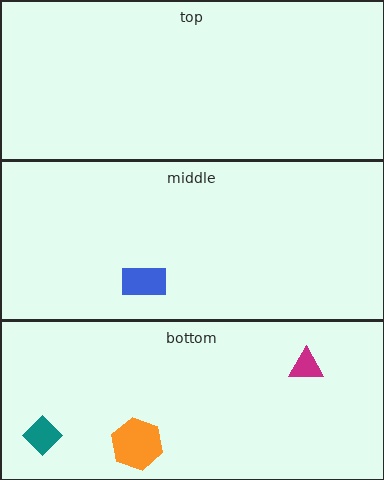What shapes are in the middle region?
The blue rectangle.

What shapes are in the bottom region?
The teal diamond, the orange hexagon, the magenta triangle.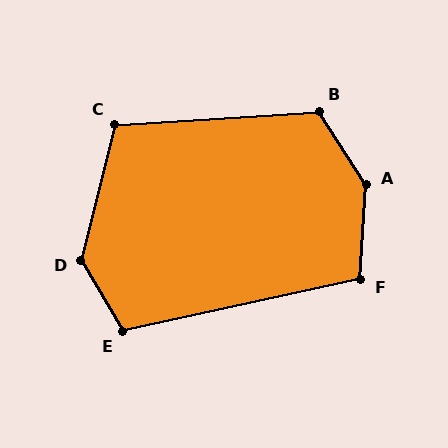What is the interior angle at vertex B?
Approximately 119 degrees (obtuse).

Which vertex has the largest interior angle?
A, at approximately 144 degrees.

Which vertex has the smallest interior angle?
F, at approximately 106 degrees.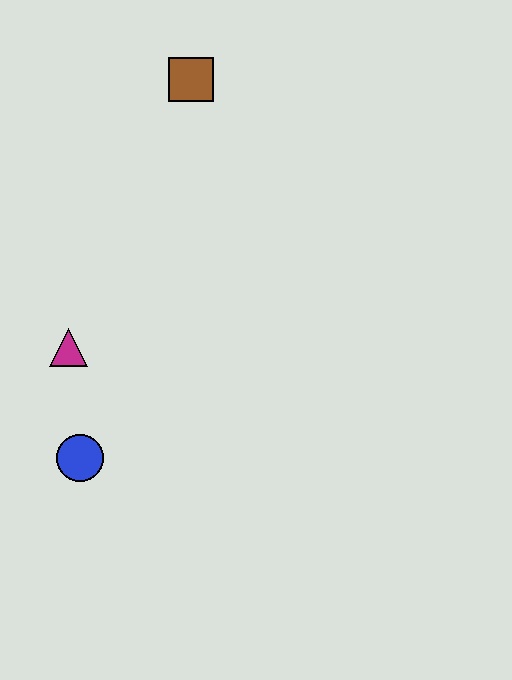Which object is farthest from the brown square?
The blue circle is farthest from the brown square.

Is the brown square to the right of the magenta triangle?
Yes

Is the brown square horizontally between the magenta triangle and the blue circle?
No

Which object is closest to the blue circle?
The magenta triangle is closest to the blue circle.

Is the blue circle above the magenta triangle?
No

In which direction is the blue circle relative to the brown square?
The blue circle is below the brown square.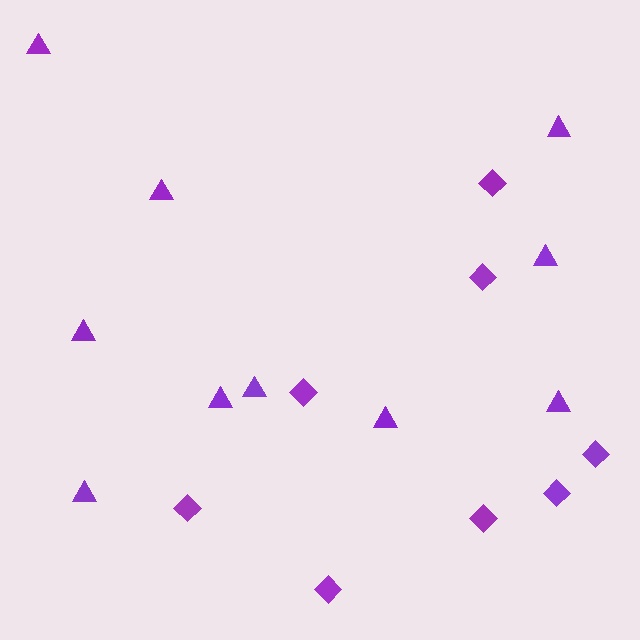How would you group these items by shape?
There are 2 groups: one group of triangles (10) and one group of diamonds (8).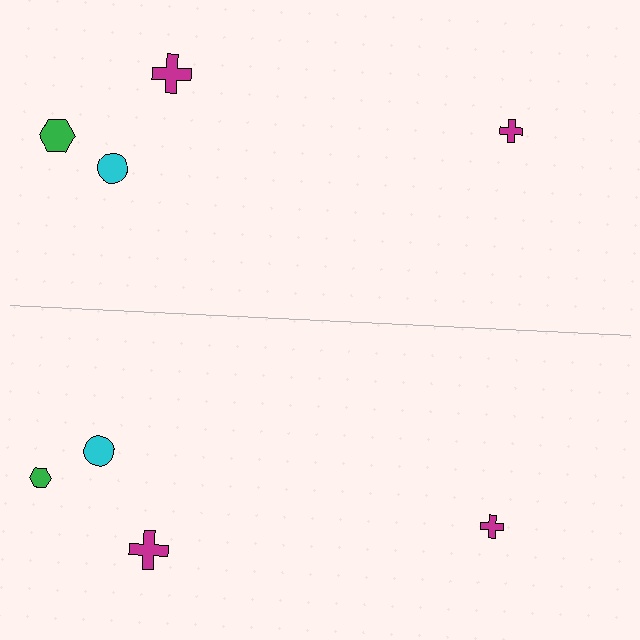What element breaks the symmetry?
The green hexagon on the bottom side has a different size than its mirror counterpart.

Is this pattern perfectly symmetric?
No, the pattern is not perfectly symmetric. The green hexagon on the bottom side has a different size than its mirror counterpart.